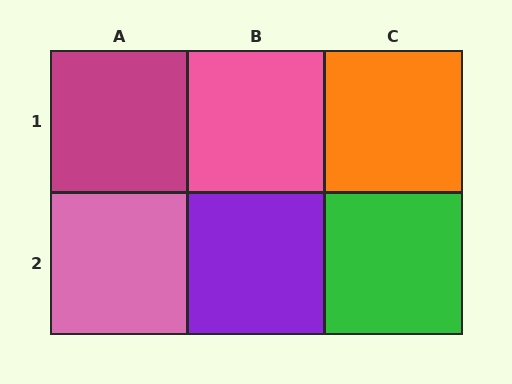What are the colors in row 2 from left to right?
Pink, purple, green.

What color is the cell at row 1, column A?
Magenta.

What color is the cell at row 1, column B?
Pink.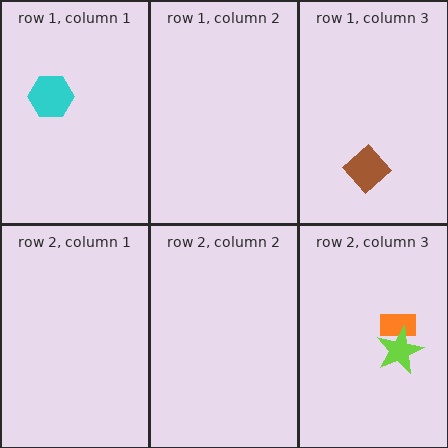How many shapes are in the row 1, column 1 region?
1.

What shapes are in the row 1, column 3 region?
The brown diamond.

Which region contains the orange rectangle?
The row 2, column 3 region.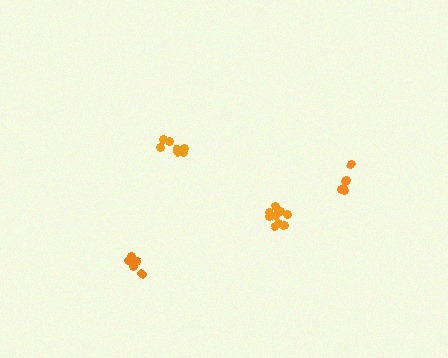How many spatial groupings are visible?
There are 4 spatial groupings.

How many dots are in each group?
Group 1: 6 dots, Group 2: 5 dots, Group 3: 7 dots, Group 4: 9 dots (27 total).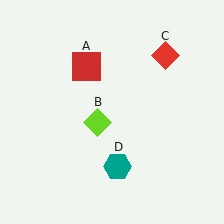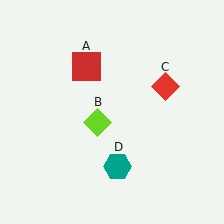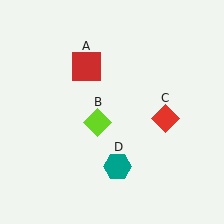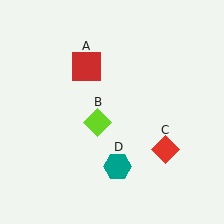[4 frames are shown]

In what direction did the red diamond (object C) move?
The red diamond (object C) moved down.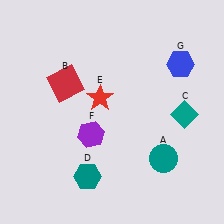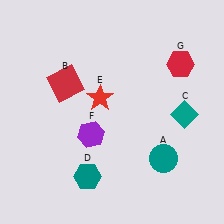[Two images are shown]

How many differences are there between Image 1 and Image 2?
There is 1 difference between the two images.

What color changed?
The hexagon (G) changed from blue in Image 1 to red in Image 2.